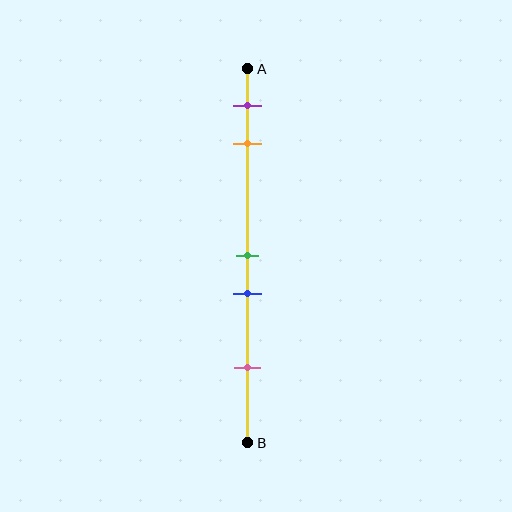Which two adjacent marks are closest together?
The green and blue marks are the closest adjacent pair.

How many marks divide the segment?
There are 5 marks dividing the segment.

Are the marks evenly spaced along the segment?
No, the marks are not evenly spaced.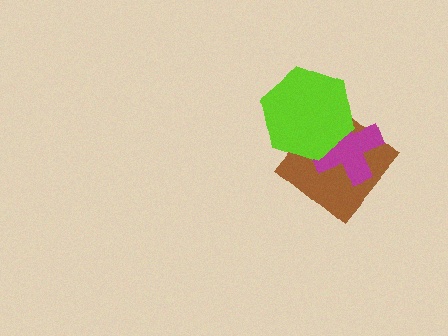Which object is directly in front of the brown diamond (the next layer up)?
The magenta cross is directly in front of the brown diamond.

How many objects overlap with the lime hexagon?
2 objects overlap with the lime hexagon.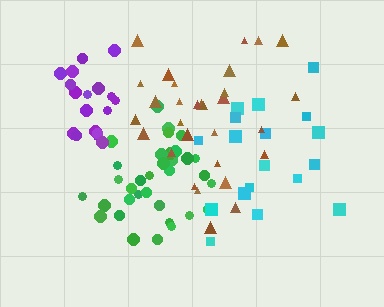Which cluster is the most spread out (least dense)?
Cyan.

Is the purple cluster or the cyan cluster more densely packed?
Purple.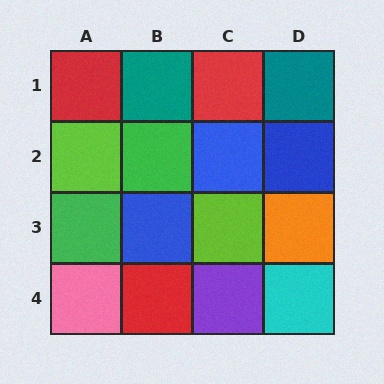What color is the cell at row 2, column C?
Blue.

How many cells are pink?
1 cell is pink.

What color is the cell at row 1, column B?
Teal.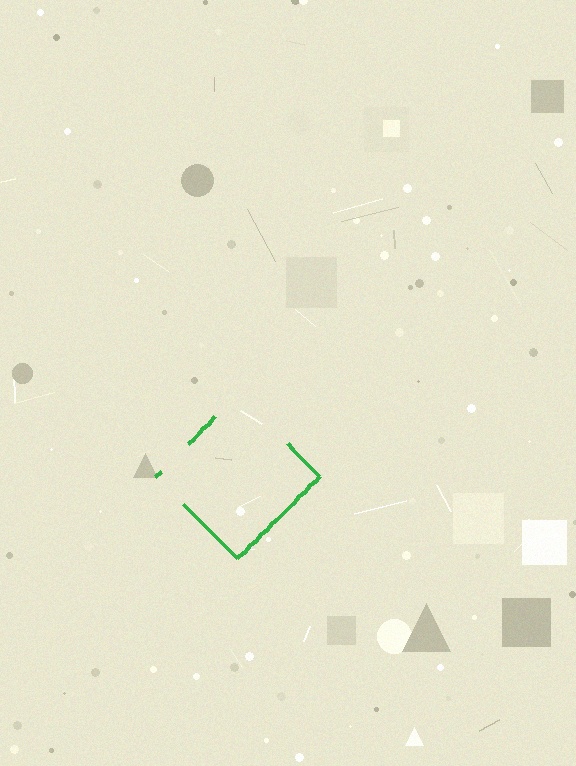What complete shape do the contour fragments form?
The contour fragments form a diamond.